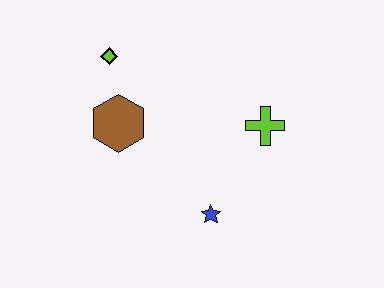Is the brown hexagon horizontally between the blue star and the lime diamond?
Yes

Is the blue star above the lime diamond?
No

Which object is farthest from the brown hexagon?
The lime cross is farthest from the brown hexagon.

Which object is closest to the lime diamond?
The brown hexagon is closest to the lime diamond.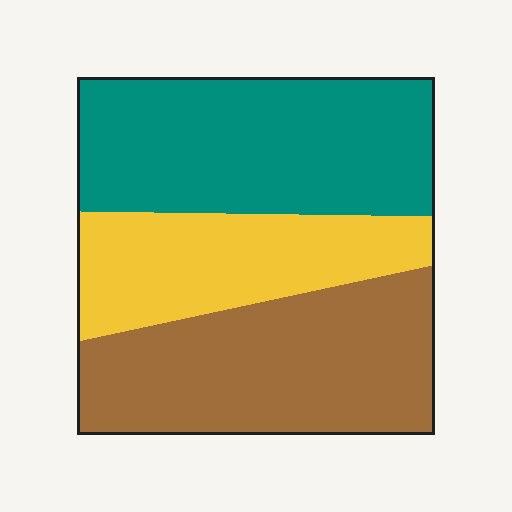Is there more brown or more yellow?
Brown.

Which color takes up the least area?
Yellow, at roughly 25%.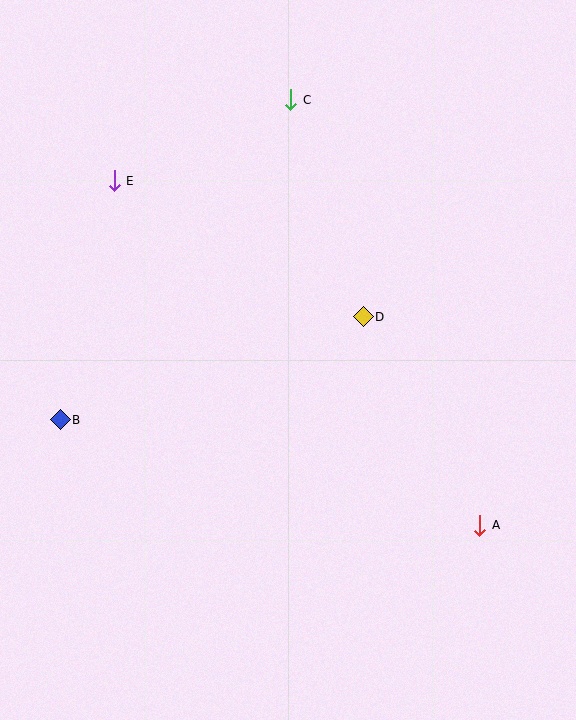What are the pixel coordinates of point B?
Point B is at (60, 420).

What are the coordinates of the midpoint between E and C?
The midpoint between E and C is at (203, 140).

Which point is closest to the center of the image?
Point D at (363, 317) is closest to the center.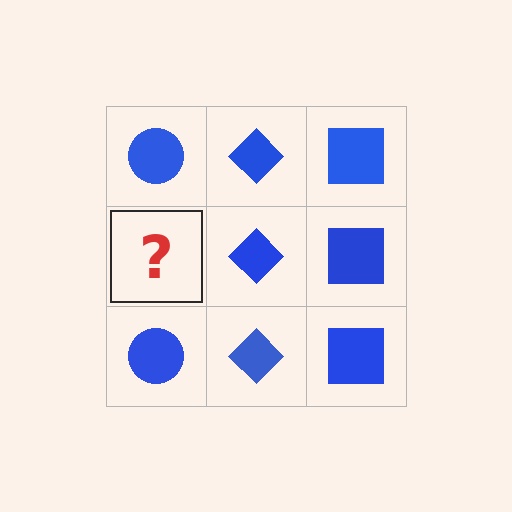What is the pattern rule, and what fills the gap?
The rule is that each column has a consistent shape. The gap should be filled with a blue circle.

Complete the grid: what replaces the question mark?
The question mark should be replaced with a blue circle.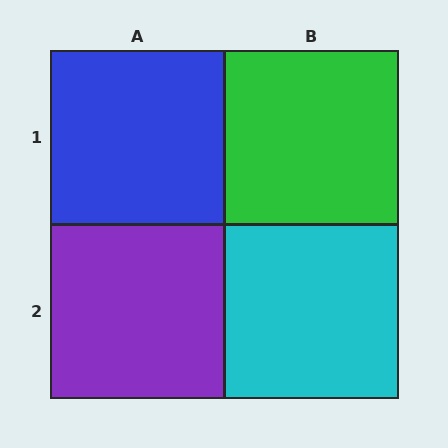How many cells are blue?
1 cell is blue.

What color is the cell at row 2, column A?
Purple.